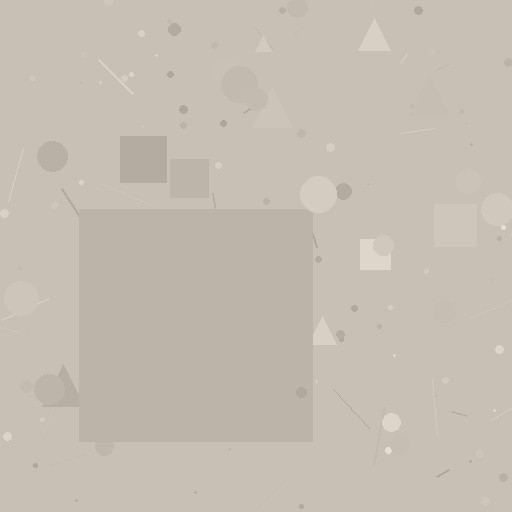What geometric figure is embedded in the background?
A square is embedded in the background.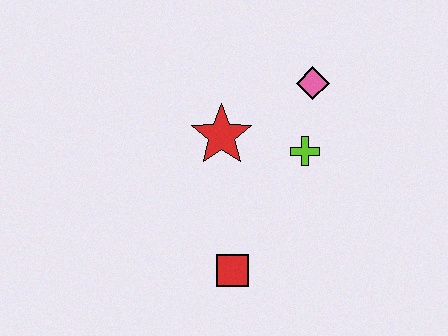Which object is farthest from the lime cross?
The red square is farthest from the lime cross.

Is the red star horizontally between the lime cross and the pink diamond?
No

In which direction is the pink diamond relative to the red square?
The pink diamond is above the red square.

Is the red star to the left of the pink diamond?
Yes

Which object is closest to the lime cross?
The pink diamond is closest to the lime cross.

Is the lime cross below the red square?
No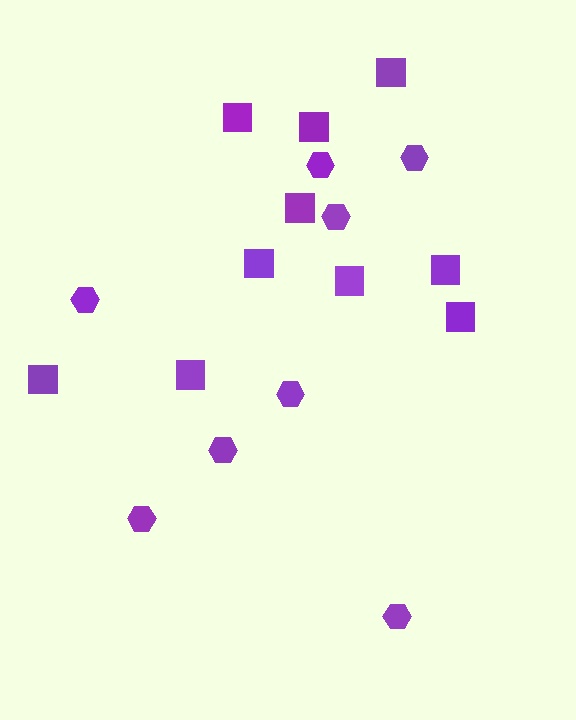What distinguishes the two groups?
There are 2 groups: one group of squares (10) and one group of hexagons (8).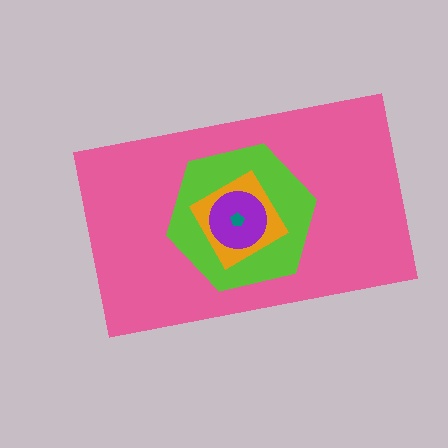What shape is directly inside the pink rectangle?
The lime hexagon.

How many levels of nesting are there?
5.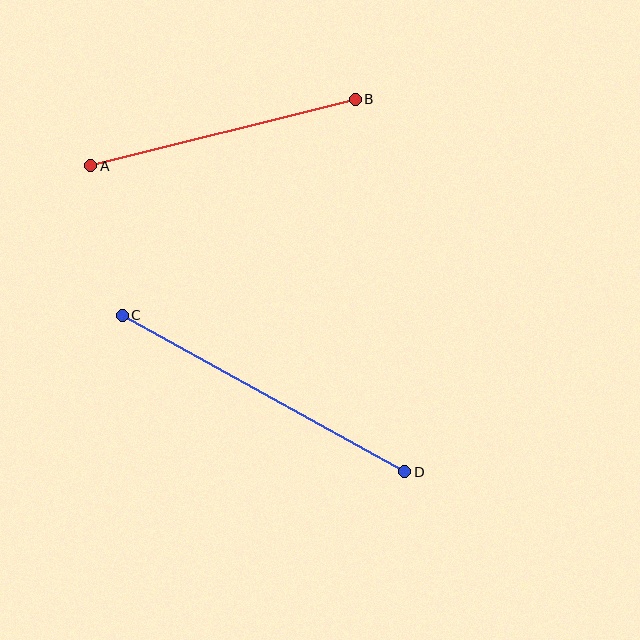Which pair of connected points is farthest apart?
Points C and D are farthest apart.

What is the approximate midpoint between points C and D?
The midpoint is at approximately (263, 394) pixels.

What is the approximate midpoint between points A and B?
The midpoint is at approximately (223, 132) pixels.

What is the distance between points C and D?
The distance is approximately 323 pixels.